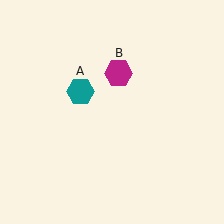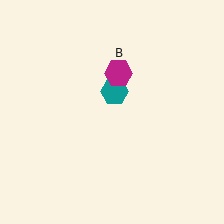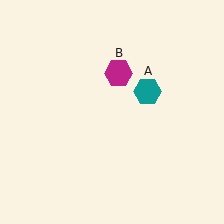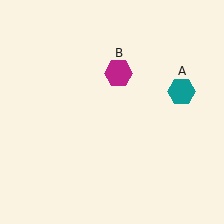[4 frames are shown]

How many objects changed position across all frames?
1 object changed position: teal hexagon (object A).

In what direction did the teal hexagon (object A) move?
The teal hexagon (object A) moved right.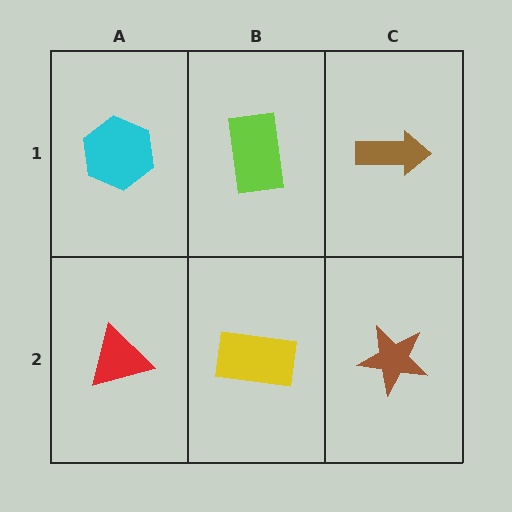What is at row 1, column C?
A brown arrow.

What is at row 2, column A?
A red triangle.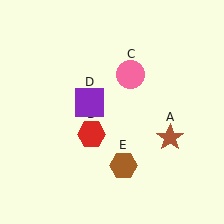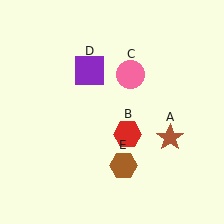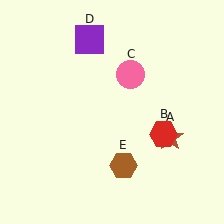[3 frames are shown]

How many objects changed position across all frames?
2 objects changed position: red hexagon (object B), purple square (object D).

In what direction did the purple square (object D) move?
The purple square (object D) moved up.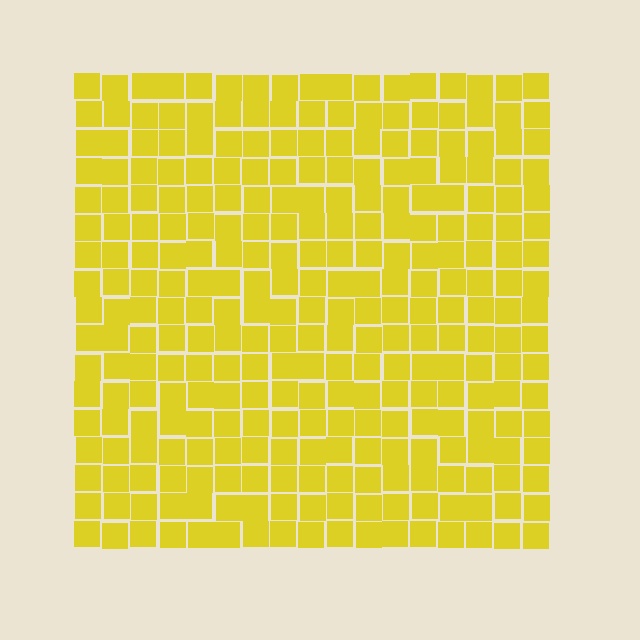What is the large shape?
The large shape is a square.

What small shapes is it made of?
It is made of small squares.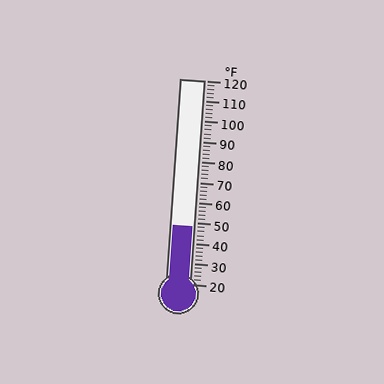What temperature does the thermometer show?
The thermometer shows approximately 48°F.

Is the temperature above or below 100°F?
The temperature is below 100°F.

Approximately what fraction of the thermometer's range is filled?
The thermometer is filled to approximately 30% of its range.